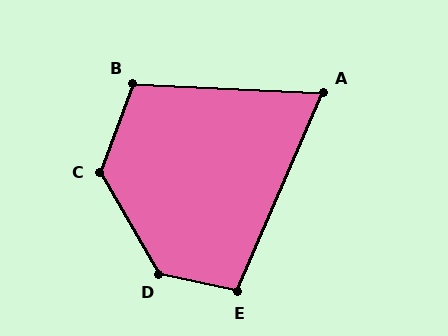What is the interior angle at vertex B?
Approximately 108 degrees (obtuse).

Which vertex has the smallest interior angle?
A, at approximately 69 degrees.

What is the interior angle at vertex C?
Approximately 130 degrees (obtuse).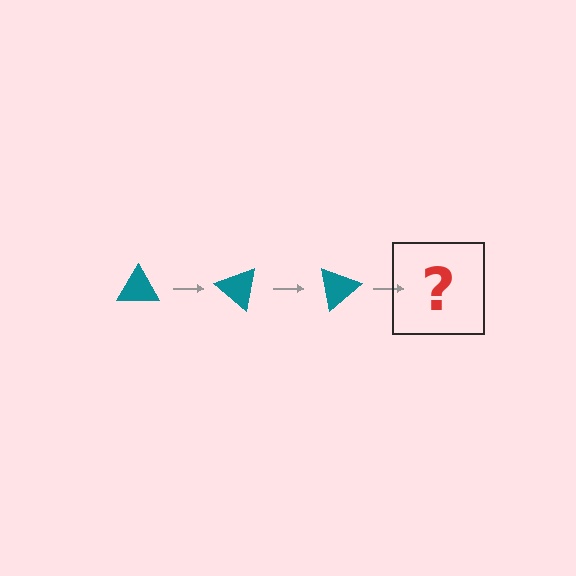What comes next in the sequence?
The next element should be a teal triangle rotated 120 degrees.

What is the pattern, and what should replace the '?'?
The pattern is that the triangle rotates 40 degrees each step. The '?' should be a teal triangle rotated 120 degrees.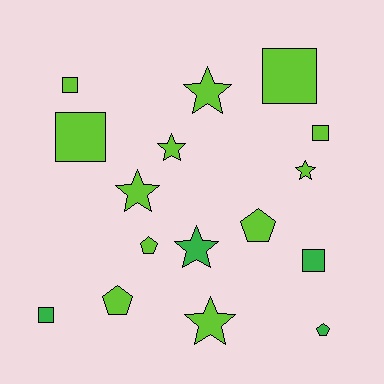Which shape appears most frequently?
Square, with 6 objects.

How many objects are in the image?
There are 16 objects.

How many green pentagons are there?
There is 1 green pentagon.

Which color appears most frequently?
Lime, with 12 objects.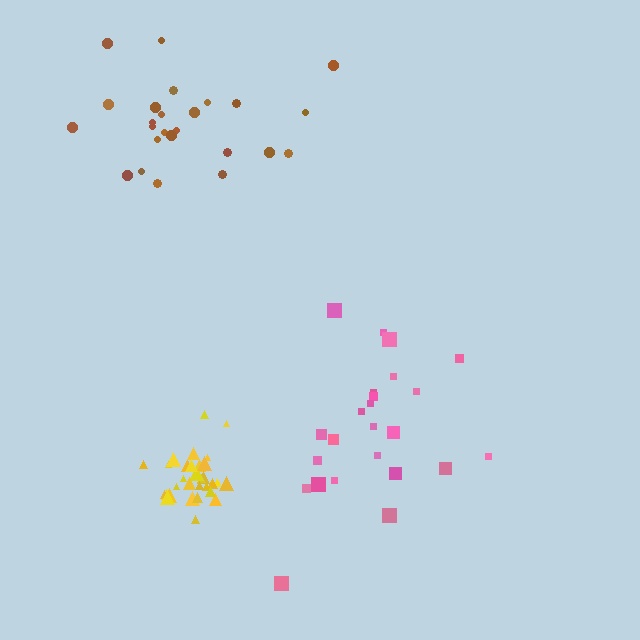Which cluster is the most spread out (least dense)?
Brown.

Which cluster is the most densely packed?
Yellow.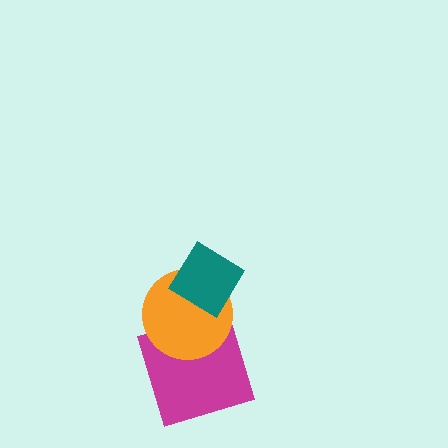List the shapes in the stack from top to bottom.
From top to bottom: the teal diamond, the orange circle, the magenta square.